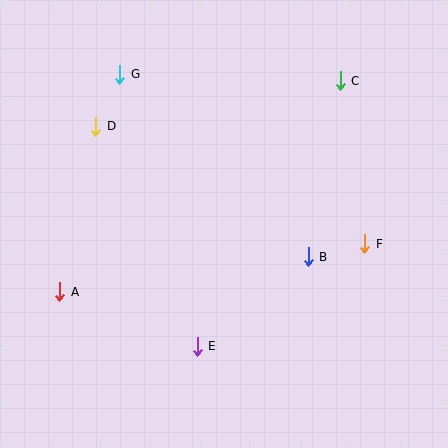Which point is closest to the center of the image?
Point B at (308, 257) is closest to the center.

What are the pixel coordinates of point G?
Point G is at (120, 74).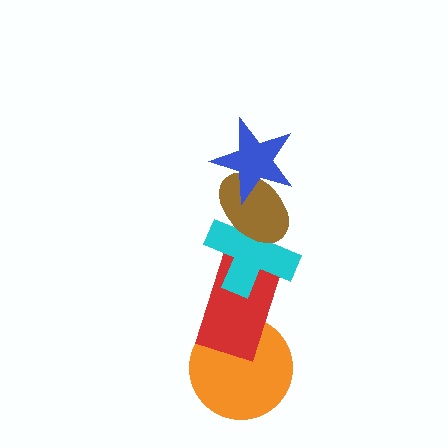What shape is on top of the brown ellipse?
The blue star is on top of the brown ellipse.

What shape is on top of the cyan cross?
The brown ellipse is on top of the cyan cross.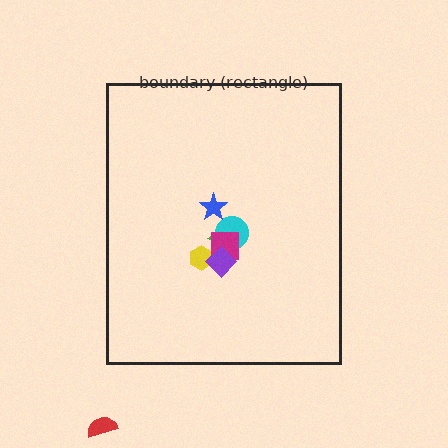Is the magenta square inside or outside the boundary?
Inside.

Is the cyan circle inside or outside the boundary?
Inside.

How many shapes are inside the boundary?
6 inside, 1 outside.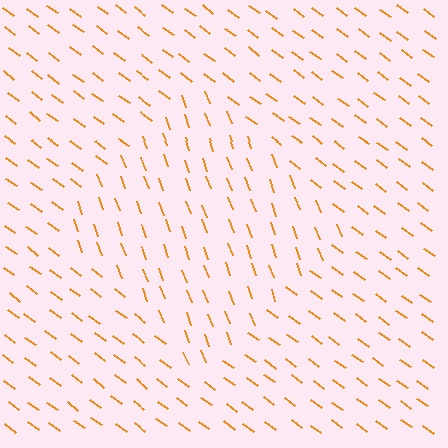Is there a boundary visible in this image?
Yes, there is a texture boundary formed by a change in line orientation.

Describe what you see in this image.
The image is filled with small orange line segments. A diamond region in the image has lines oriented differently from the surrounding lines, creating a visible texture boundary.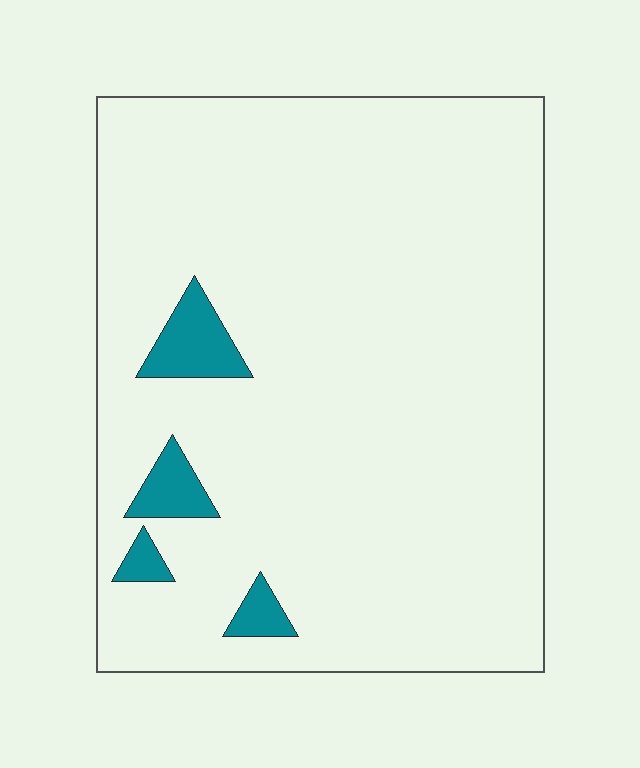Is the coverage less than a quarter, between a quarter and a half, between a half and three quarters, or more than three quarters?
Less than a quarter.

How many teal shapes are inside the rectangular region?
4.